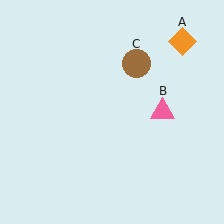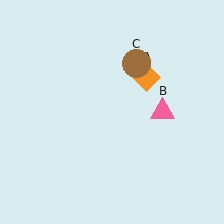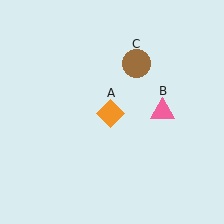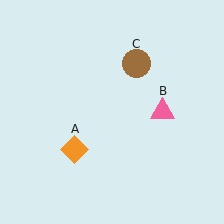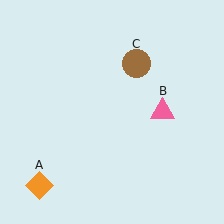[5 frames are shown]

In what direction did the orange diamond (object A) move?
The orange diamond (object A) moved down and to the left.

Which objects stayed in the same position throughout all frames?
Pink triangle (object B) and brown circle (object C) remained stationary.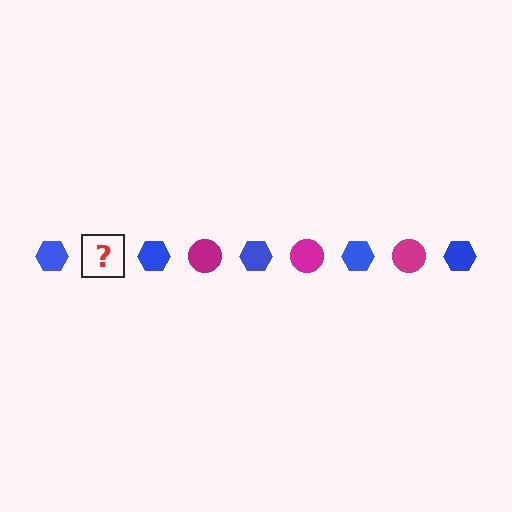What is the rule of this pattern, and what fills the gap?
The rule is that the pattern alternates between blue hexagon and magenta circle. The gap should be filled with a magenta circle.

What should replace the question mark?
The question mark should be replaced with a magenta circle.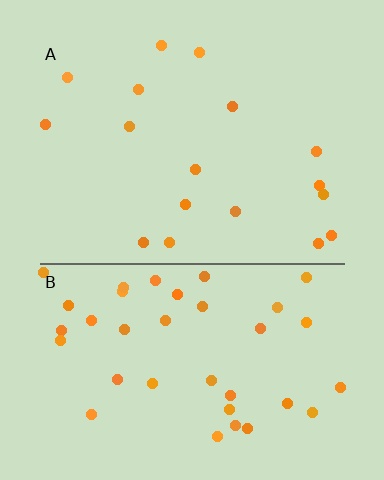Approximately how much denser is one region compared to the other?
Approximately 2.2× — region B over region A.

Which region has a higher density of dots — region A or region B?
B (the bottom).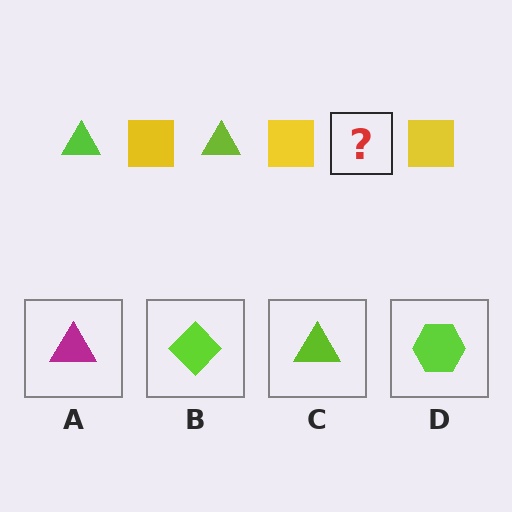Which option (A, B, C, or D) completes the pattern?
C.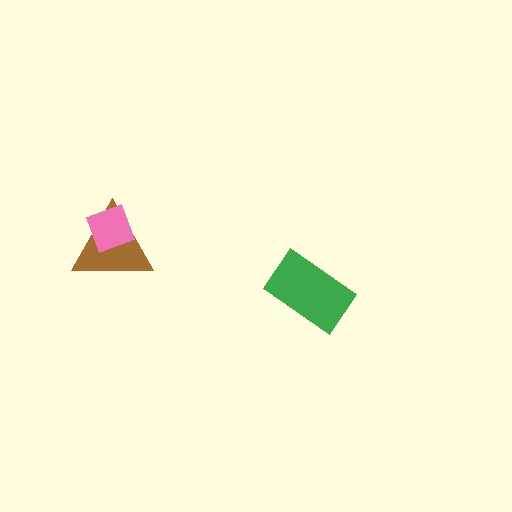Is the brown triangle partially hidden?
Yes, it is partially covered by another shape.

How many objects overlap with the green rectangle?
0 objects overlap with the green rectangle.